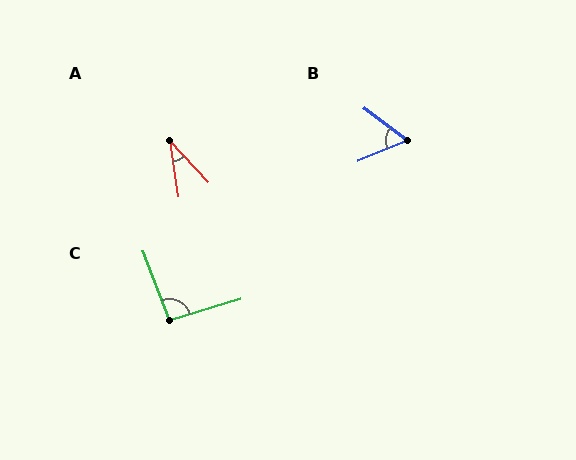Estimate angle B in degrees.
Approximately 60 degrees.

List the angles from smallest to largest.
A (34°), B (60°), C (94°).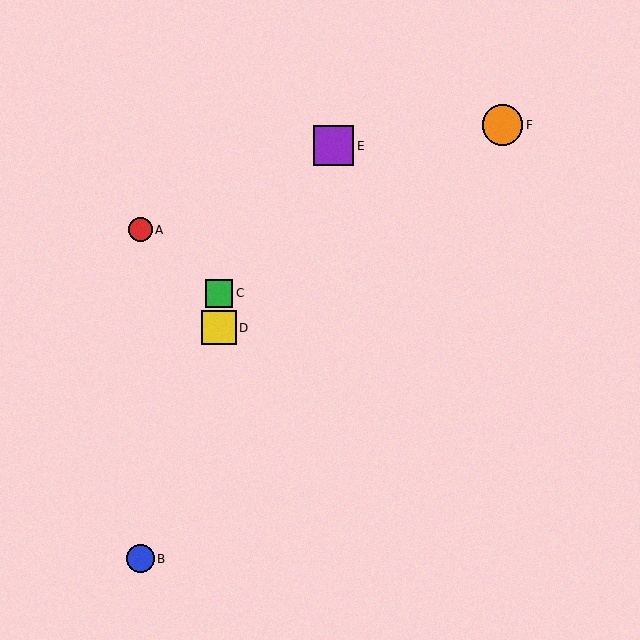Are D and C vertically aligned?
Yes, both are at x≈219.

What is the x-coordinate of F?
Object F is at x≈502.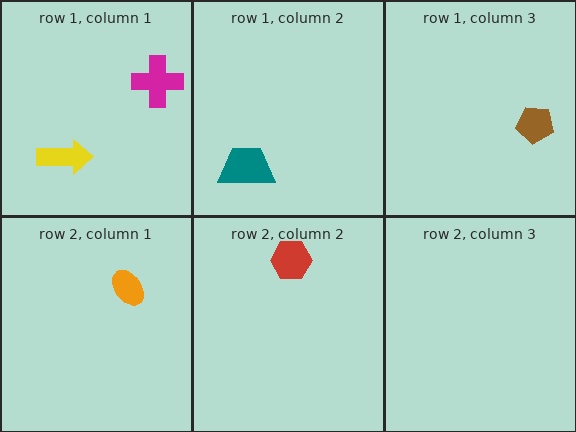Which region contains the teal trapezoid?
The row 1, column 2 region.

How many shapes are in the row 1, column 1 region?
2.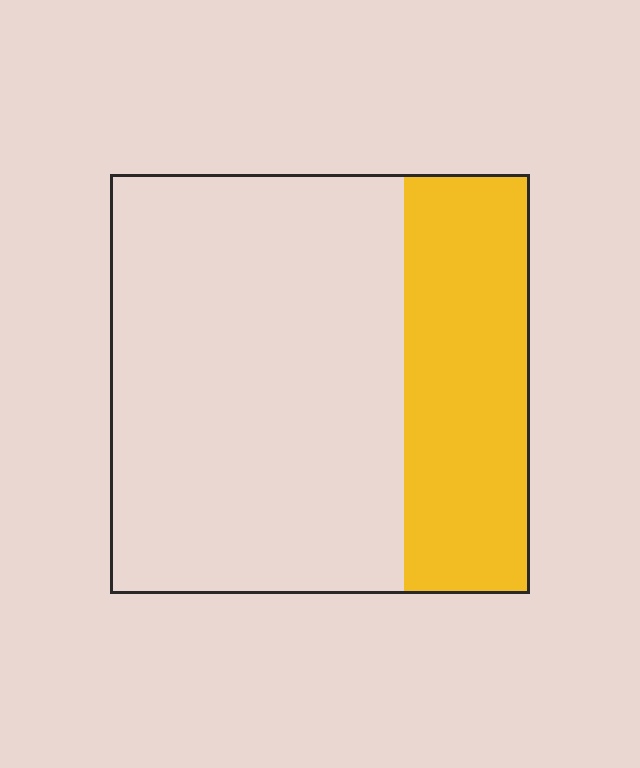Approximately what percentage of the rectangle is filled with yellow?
Approximately 30%.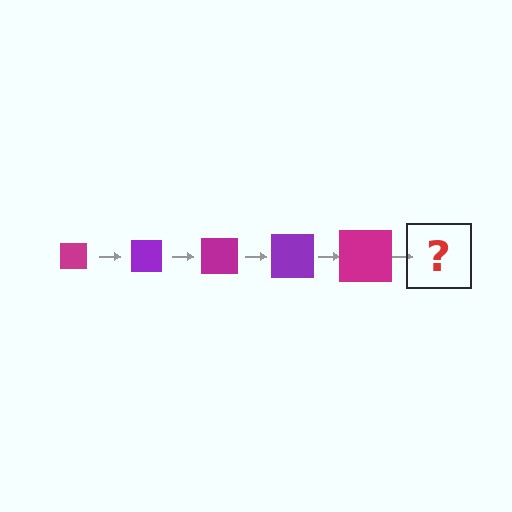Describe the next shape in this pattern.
It should be a purple square, larger than the previous one.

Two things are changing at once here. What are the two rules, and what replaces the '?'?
The two rules are that the square grows larger each step and the color cycles through magenta and purple. The '?' should be a purple square, larger than the previous one.